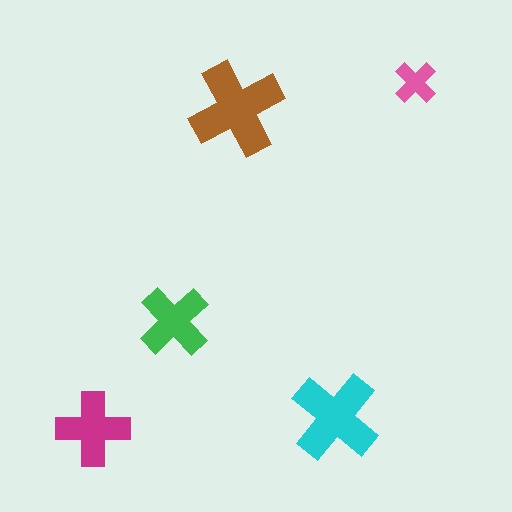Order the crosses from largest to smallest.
the brown one, the cyan one, the magenta one, the green one, the pink one.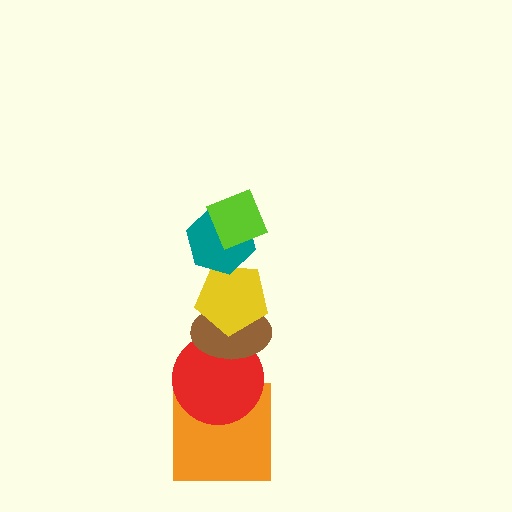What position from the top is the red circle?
The red circle is 5th from the top.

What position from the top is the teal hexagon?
The teal hexagon is 2nd from the top.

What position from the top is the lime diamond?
The lime diamond is 1st from the top.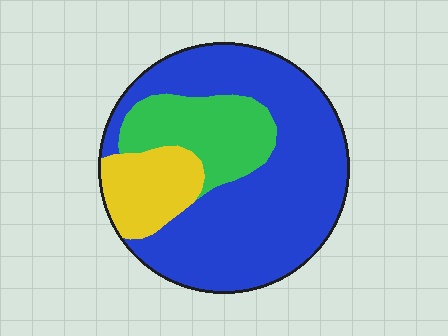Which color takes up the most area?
Blue, at roughly 65%.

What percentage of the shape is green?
Green takes up about one fifth (1/5) of the shape.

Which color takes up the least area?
Yellow, at roughly 15%.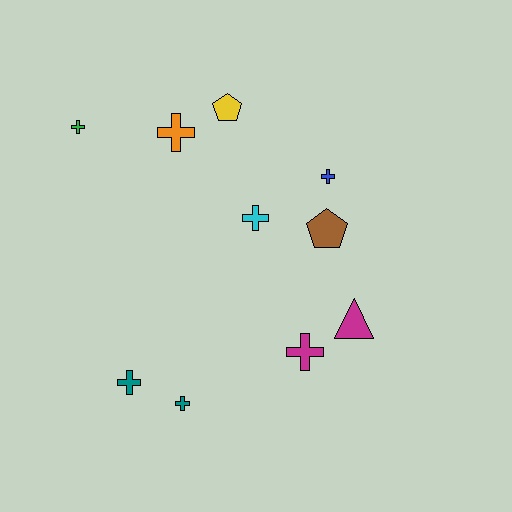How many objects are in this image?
There are 10 objects.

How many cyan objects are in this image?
There is 1 cyan object.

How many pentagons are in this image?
There are 2 pentagons.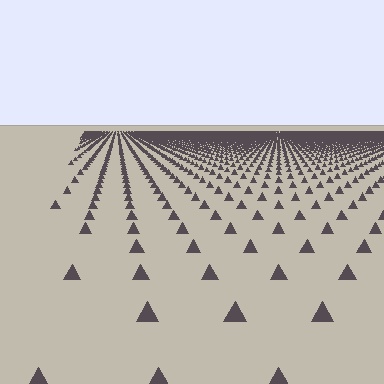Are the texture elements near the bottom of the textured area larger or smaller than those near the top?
Larger. Near the bottom, elements are closer to the viewer and appear at a bigger on-screen size.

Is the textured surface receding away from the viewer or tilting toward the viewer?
The surface is receding away from the viewer. Texture elements get smaller and denser toward the top.